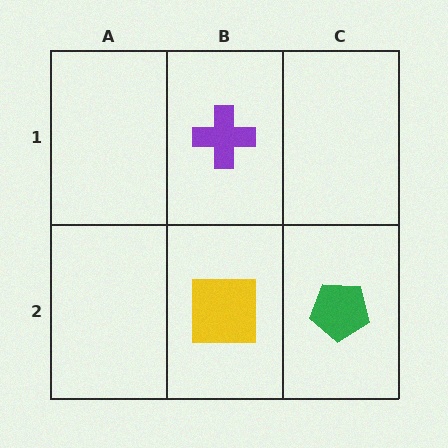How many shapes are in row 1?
1 shape.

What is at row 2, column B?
A yellow square.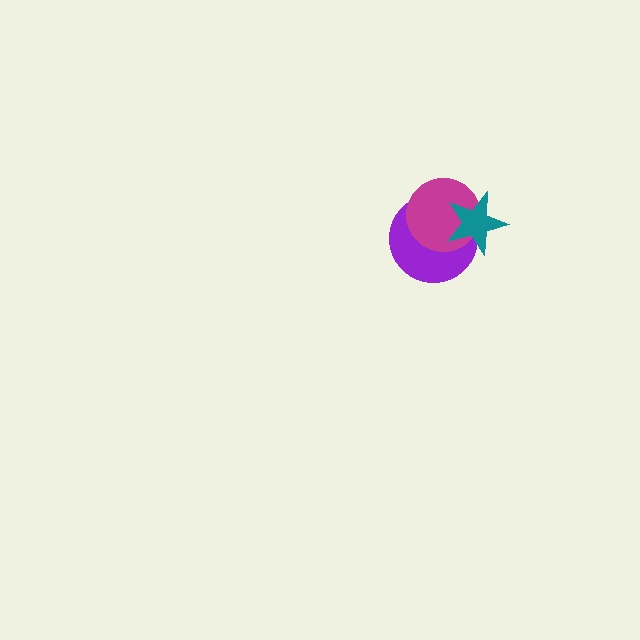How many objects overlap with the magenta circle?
2 objects overlap with the magenta circle.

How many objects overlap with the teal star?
2 objects overlap with the teal star.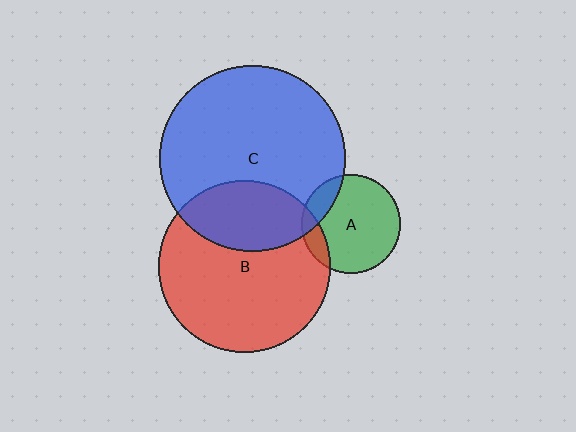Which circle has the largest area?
Circle C (blue).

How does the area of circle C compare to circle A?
Approximately 3.5 times.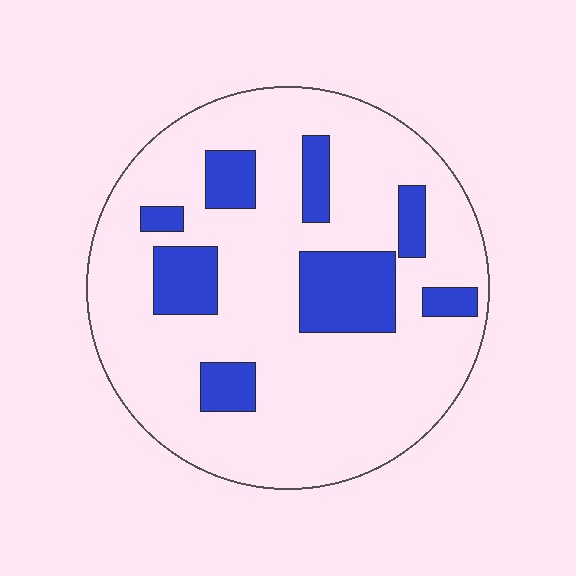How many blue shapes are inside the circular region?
8.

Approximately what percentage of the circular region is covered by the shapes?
Approximately 20%.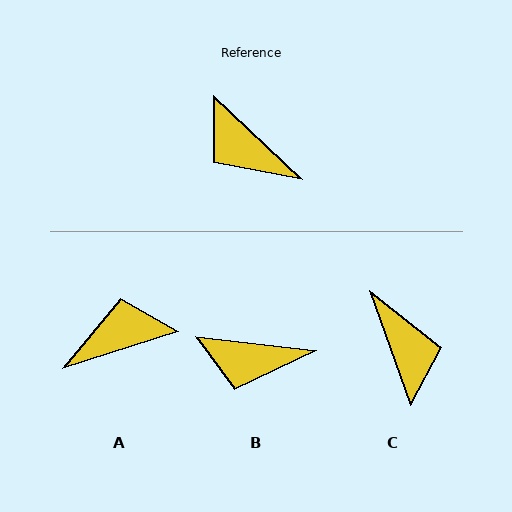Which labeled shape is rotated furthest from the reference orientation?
C, about 153 degrees away.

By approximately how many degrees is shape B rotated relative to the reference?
Approximately 37 degrees counter-clockwise.